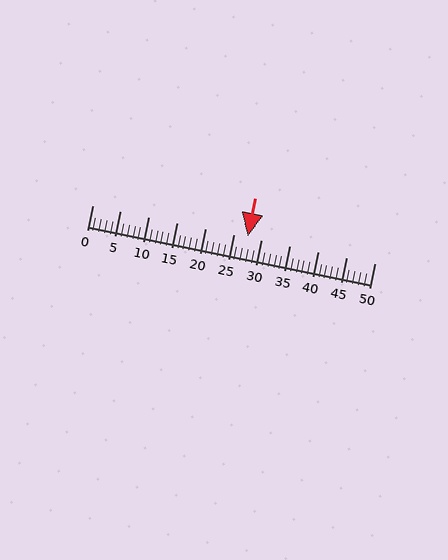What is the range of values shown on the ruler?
The ruler shows values from 0 to 50.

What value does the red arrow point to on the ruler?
The red arrow points to approximately 28.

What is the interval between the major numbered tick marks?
The major tick marks are spaced 5 units apart.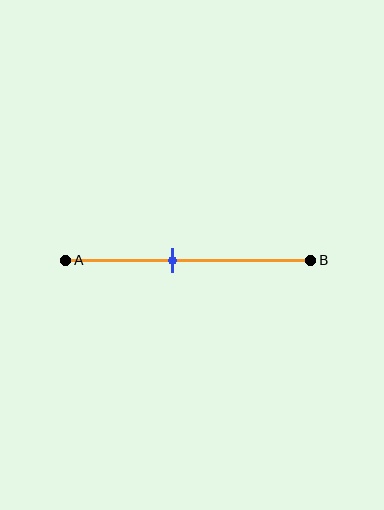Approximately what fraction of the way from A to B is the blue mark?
The blue mark is approximately 45% of the way from A to B.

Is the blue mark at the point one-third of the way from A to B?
No, the mark is at about 45% from A, not at the 33% one-third point.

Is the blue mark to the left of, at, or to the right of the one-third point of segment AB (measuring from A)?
The blue mark is to the right of the one-third point of segment AB.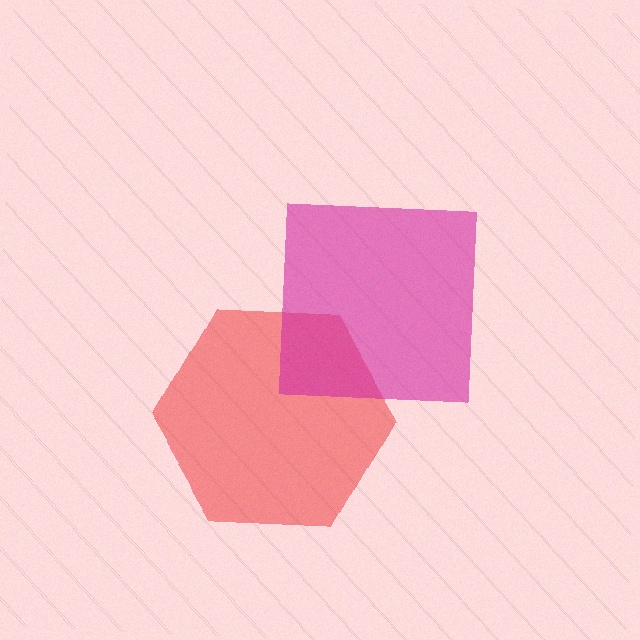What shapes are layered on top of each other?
The layered shapes are: a red hexagon, a magenta square.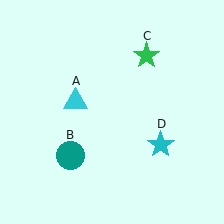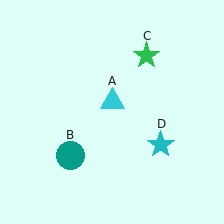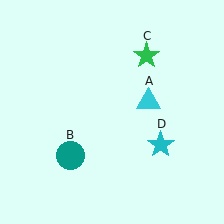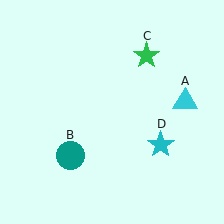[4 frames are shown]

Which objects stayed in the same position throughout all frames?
Teal circle (object B) and green star (object C) and cyan star (object D) remained stationary.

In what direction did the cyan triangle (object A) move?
The cyan triangle (object A) moved right.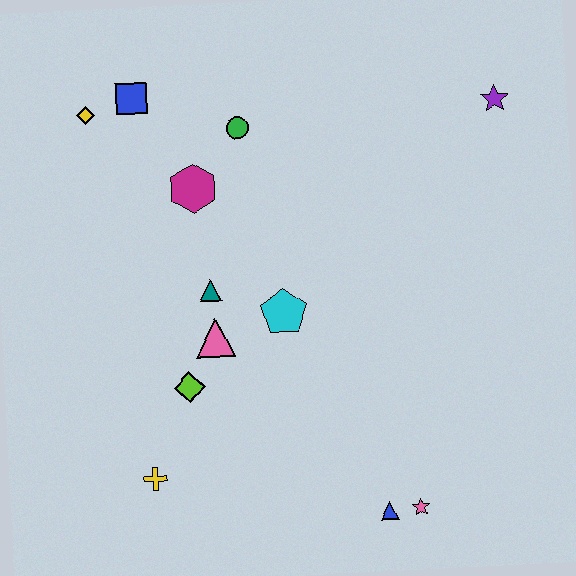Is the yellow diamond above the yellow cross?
Yes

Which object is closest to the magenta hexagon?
The green circle is closest to the magenta hexagon.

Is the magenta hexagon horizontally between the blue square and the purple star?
Yes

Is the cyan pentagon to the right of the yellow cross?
Yes